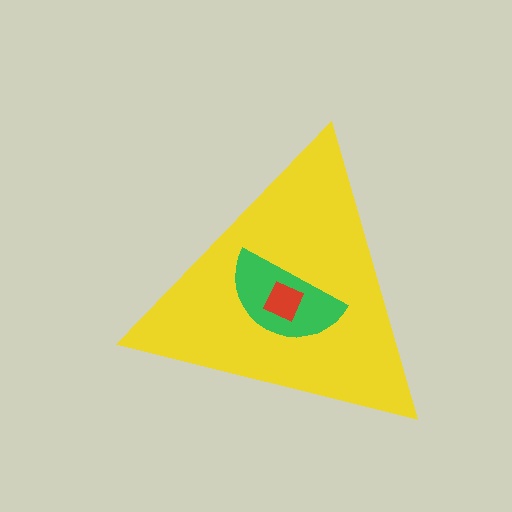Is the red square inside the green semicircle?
Yes.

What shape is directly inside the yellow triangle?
The green semicircle.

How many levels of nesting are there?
3.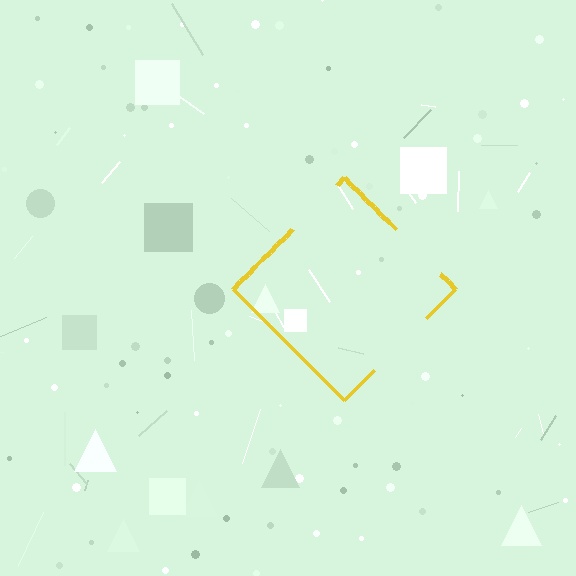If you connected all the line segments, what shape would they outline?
They would outline a diamond.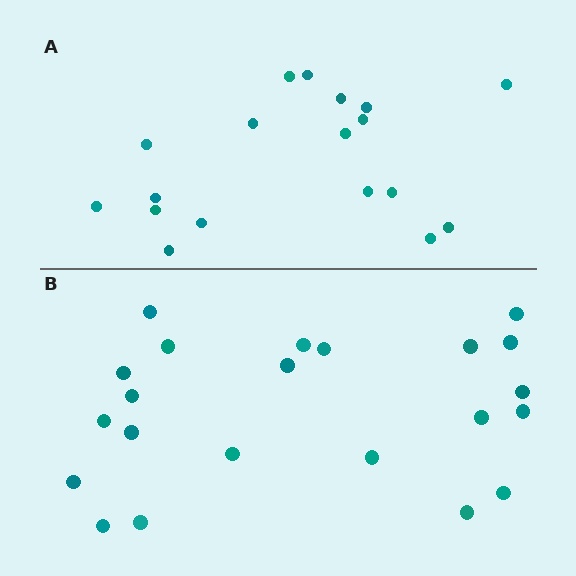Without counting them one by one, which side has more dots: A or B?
Region B (the bottom region) has more dots.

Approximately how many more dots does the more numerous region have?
Region B has about 4 more dots than region A.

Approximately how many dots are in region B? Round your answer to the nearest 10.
About 20 dots. (The exact count is 22, which rounds to 20.)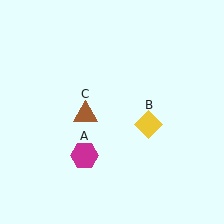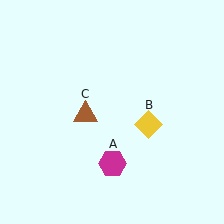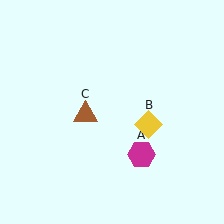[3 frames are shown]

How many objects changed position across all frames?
1 object changed position: magenta hexagon (object A).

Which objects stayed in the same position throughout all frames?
Yellow diamond (object B) and brown triangle (object C) remained stationary.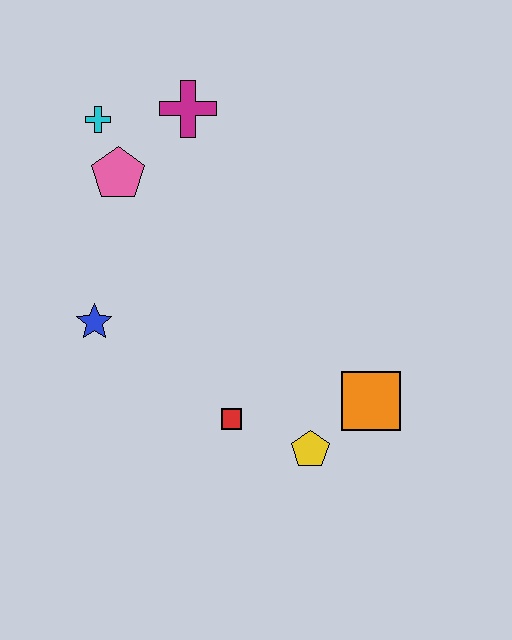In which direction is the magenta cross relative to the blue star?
The magenta cross is above the blue star.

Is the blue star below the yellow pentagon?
No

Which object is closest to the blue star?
The pink pentagon is closest to the blue star.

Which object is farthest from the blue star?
The orange square is farthest from the blue star.